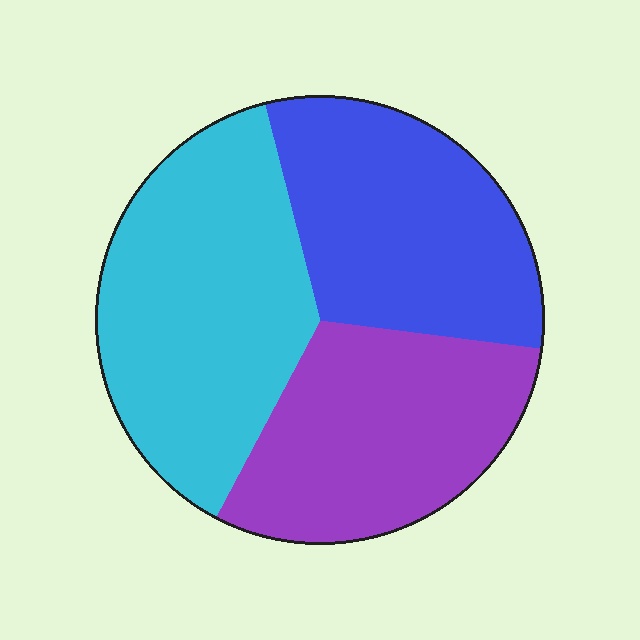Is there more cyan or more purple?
Cyan.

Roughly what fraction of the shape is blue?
Blue covers around 30% of the shape.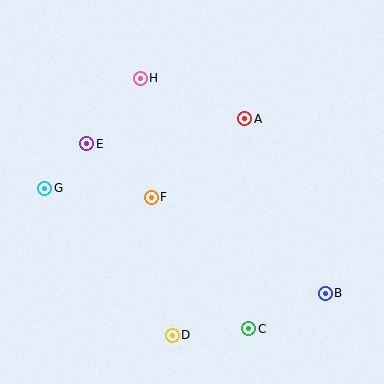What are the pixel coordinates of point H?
Point H is at (140, 78).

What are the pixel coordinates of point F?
Point F is at (151, 197).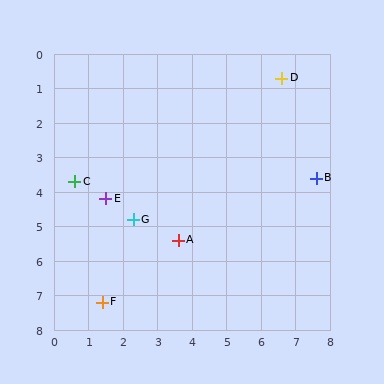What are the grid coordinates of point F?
Point F is at approximately (1.4, 7.2).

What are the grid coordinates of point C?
Point C is at approximately (0.6, 3.7).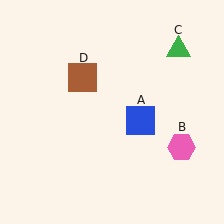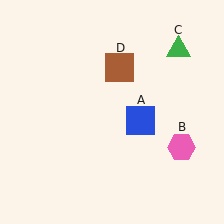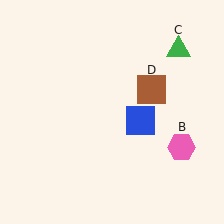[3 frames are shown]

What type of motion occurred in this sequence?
The brown square (object D) rotated clockwise around the center of the scene.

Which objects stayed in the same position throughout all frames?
Blue square (object A) and pink hexagon (object B) and green triangle (object C) remained stationary.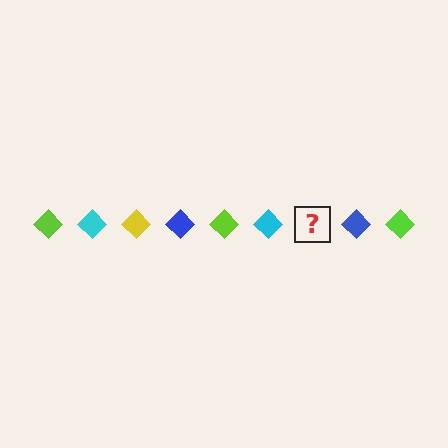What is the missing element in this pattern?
The missing element is a yellow diamond.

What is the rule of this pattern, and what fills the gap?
The rule is that the pattern cycles through lime, cyan, yellow, blue diamonds. The gap should be filled with a yellow diamond.